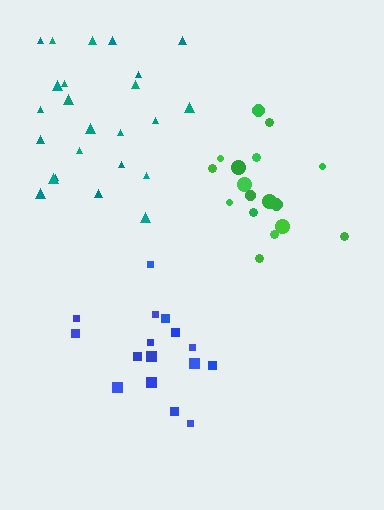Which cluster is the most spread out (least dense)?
Teal.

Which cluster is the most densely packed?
Green.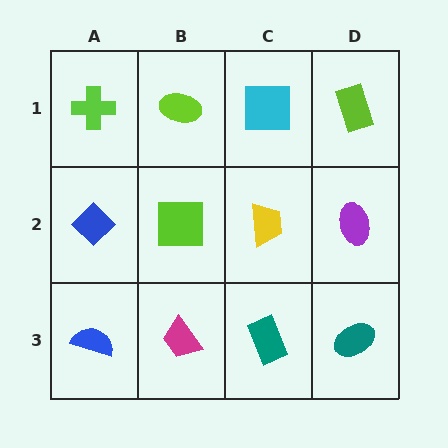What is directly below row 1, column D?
A purple ellipse.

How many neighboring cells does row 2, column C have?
4.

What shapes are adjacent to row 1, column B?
A lime square (row 2, column B), a lime cross (row 1, column A), a cyan square (row 1, column C).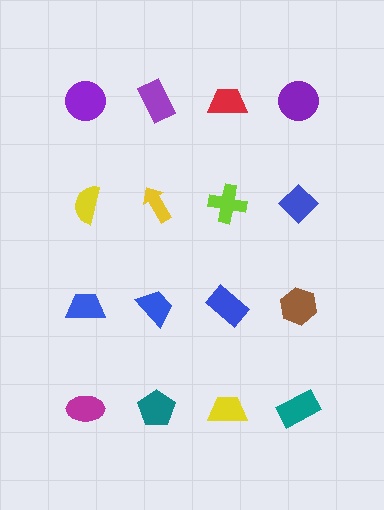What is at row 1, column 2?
A purple rectangle.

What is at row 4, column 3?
A yellow trapezoid.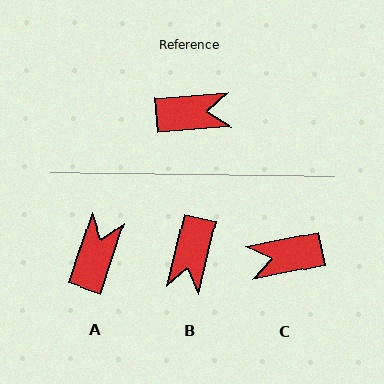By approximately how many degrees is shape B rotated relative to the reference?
Approximately 108 degrees clockwise.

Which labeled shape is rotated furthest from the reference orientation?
C, about 173 degrees away.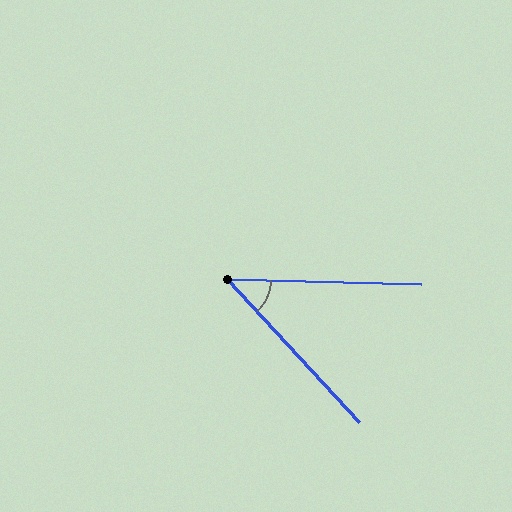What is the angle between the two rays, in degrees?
Approximately 46 degrees.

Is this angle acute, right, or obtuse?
It is acute.